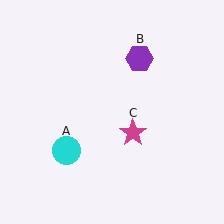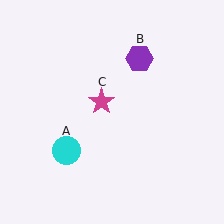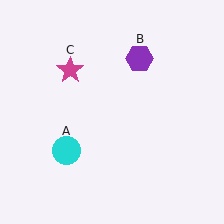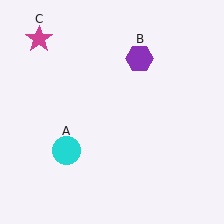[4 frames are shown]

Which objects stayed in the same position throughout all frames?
Cyan circle (object A) and purple hexagon (object B) remained stationary.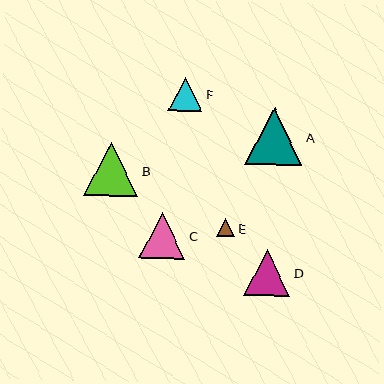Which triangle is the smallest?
Triangle E is the smallest with a size of approximately 18 pixels.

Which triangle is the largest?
Triangle A is the largest with a size of approximately 57 pixels.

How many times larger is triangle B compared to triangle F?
Triangle B is approximately 1.6 times the size of triangle F.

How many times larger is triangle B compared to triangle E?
Triangle B is approximately 3.0 times the size of triangle E.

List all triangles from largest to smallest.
From largest to smallest: A, B, D, C, F, E.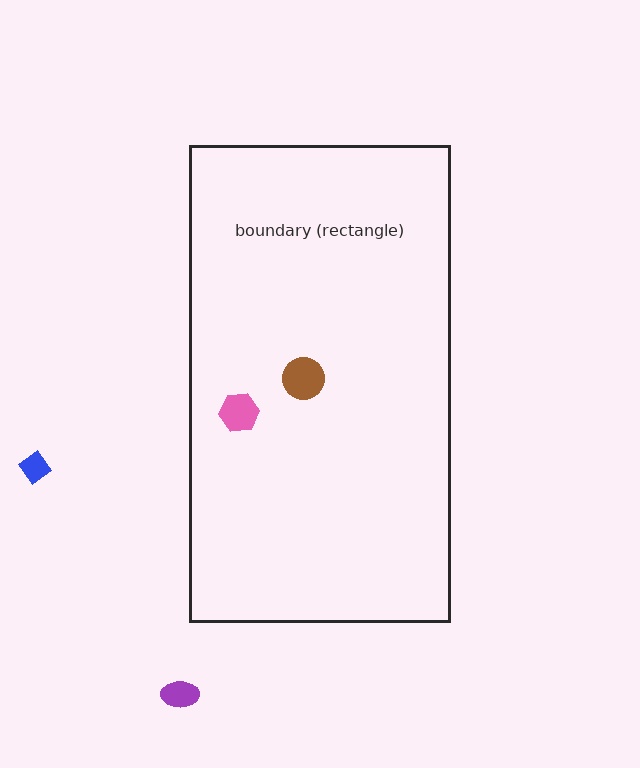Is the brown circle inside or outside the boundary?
Inside.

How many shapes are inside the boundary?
2 inside, 2 outside.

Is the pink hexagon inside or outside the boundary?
Inside.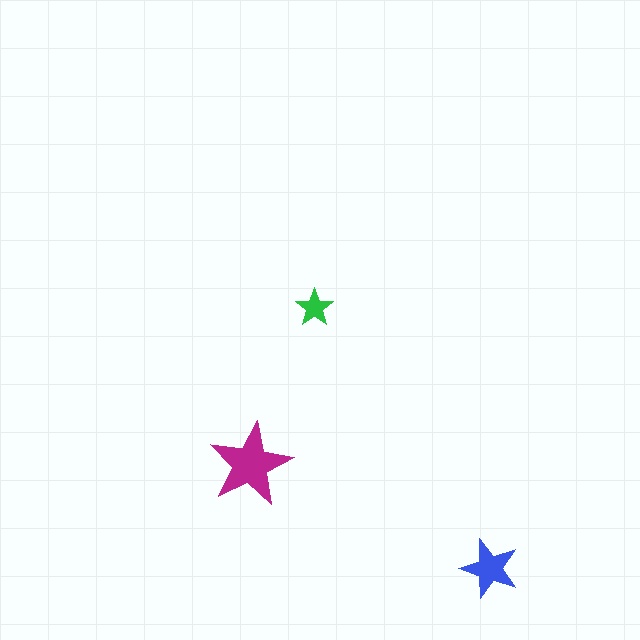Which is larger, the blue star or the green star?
The blue one.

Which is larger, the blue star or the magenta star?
The magenta one.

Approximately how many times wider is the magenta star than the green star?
About 2 times wider.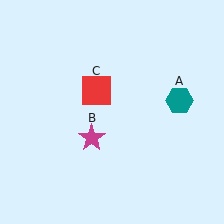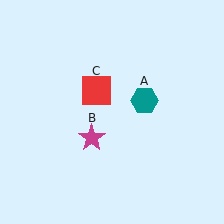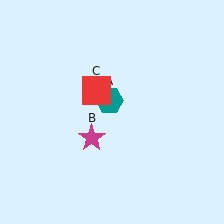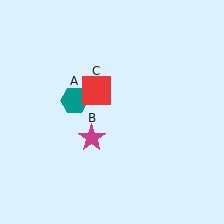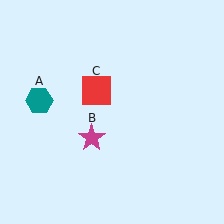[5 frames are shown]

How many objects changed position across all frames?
1 object changed position: teal hexagon (object A).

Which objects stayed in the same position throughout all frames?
Magenta star (object B) and red square (object C) remained stationary.